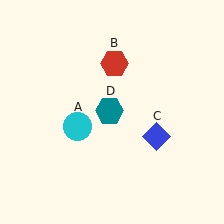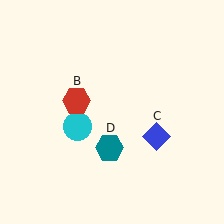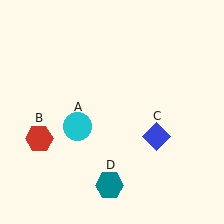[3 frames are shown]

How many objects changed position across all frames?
2 objects changed position: red hexagon (object B), teal hexagon (object D).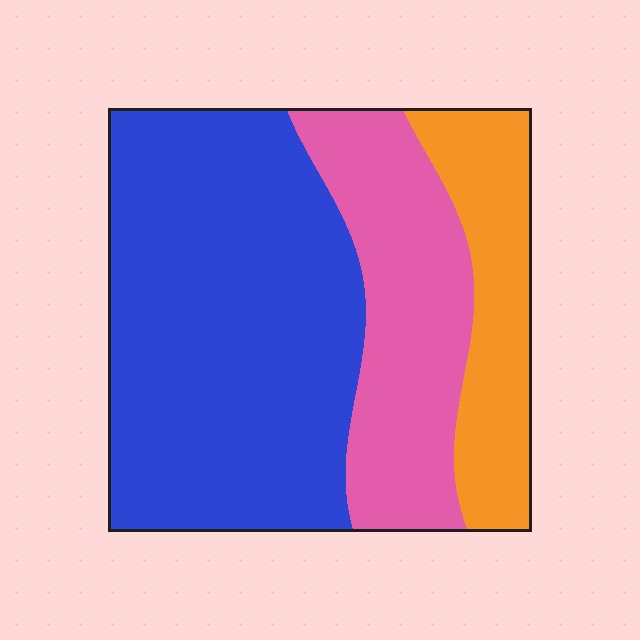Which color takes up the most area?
Blue, at roughly 55%.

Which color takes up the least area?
Orange, at roughly 20%.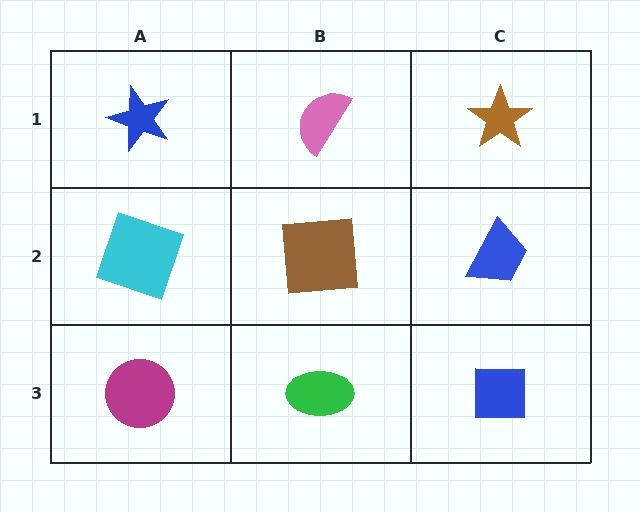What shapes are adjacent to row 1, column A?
A cyan square (row 2, column A), a pink semicircle (row 1, column B).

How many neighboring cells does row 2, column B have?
4.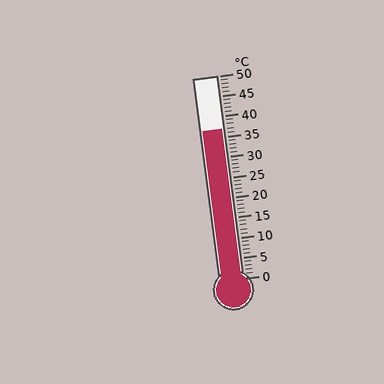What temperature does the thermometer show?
The thermometer shows approximately 37°C.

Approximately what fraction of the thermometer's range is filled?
The thermometer is filled to approximately 75% of its range.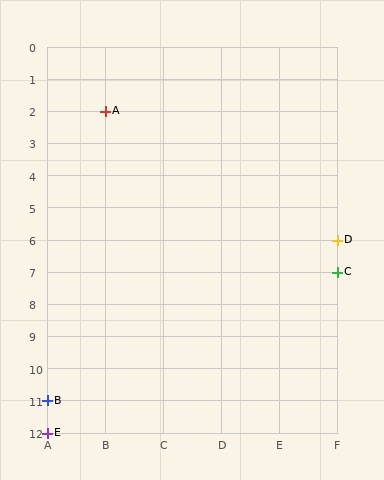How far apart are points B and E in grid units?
Points B and E are 1 row apart.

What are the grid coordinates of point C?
Point C is at grid coordinates (F, 7).